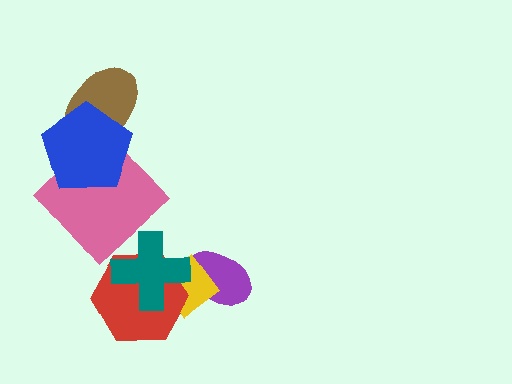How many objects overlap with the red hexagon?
2 objects overlap with the red hexagon.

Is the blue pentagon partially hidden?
No, no other shape covers it.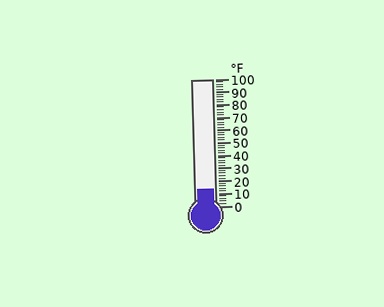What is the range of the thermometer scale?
The thermometer scale ranges from 0°F to 100°F.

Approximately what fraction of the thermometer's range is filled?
The thermometer is filled to approximately 15% of its range.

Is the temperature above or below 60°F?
The temperature is below 60°F.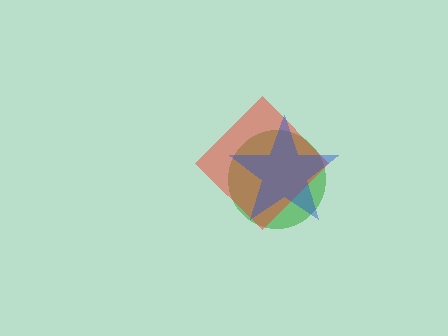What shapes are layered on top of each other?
The layered shapes are: a green circle, a red diamond, a blue star.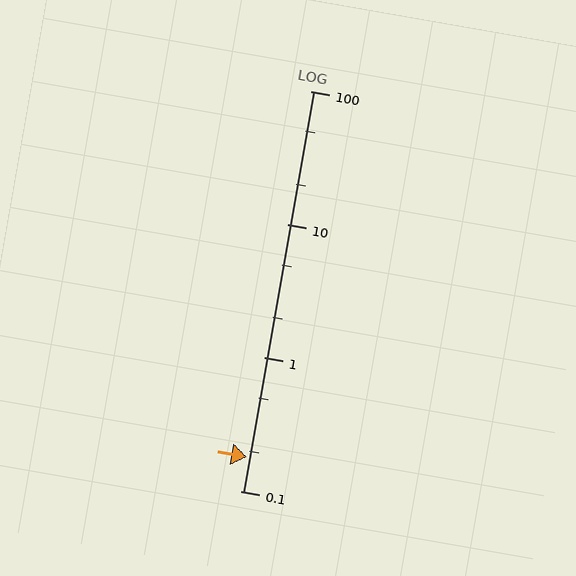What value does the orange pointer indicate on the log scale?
The pointer indicates approximately 0.18.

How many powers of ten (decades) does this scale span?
The scale spans 3 decades, from 0.1 to 100.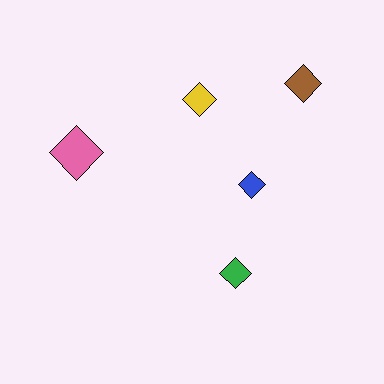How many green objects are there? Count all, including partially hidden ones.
There is 1 green object.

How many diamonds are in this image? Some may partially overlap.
There are 5 diamonds.